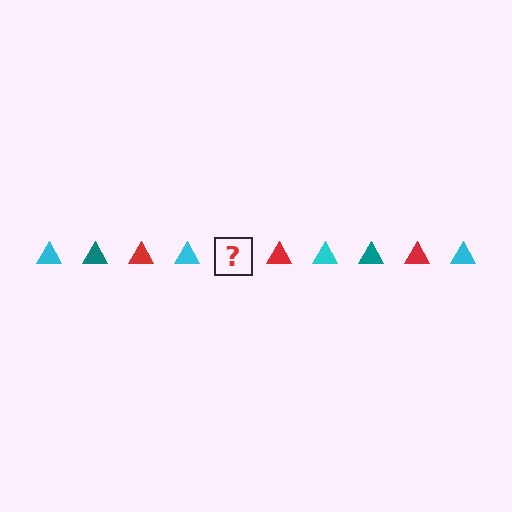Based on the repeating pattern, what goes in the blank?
The blank should be a teal triangle.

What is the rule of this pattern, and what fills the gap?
The rule is that the pattern cycles through cyan, teal, red triangles. The gap should be filled with a teal triangle.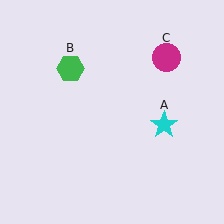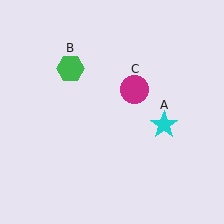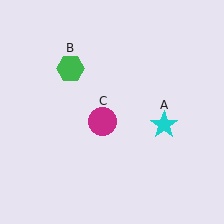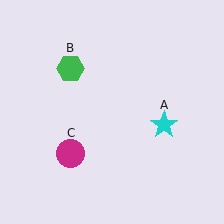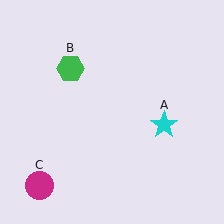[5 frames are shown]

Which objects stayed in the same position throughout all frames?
Cyan star (object A) and green hexagon (object B) remained stationary.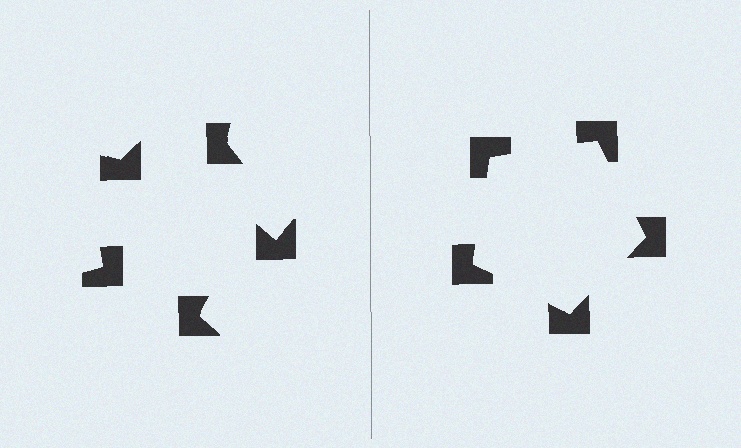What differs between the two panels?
The notched squares are positioned identically on both sides; only the wedge orientations differ. On the right they align to a pentagon; on the left they are misaligned.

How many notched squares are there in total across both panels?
10 — 5 on each side.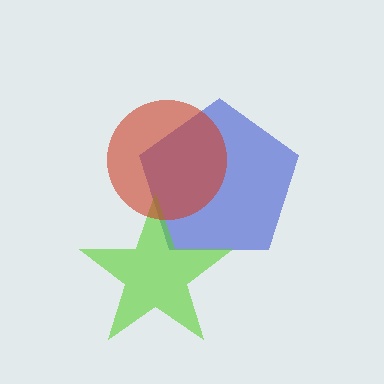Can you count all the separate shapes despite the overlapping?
Yes, there are 3 separate shapes.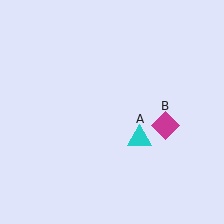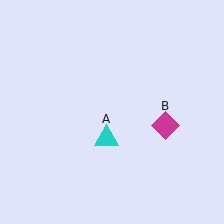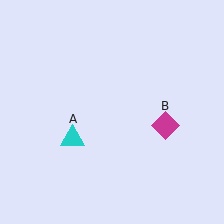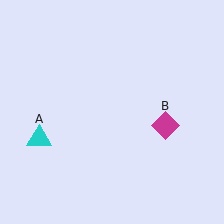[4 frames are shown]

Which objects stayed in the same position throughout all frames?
Magenta diamond (object B) remained stationary.